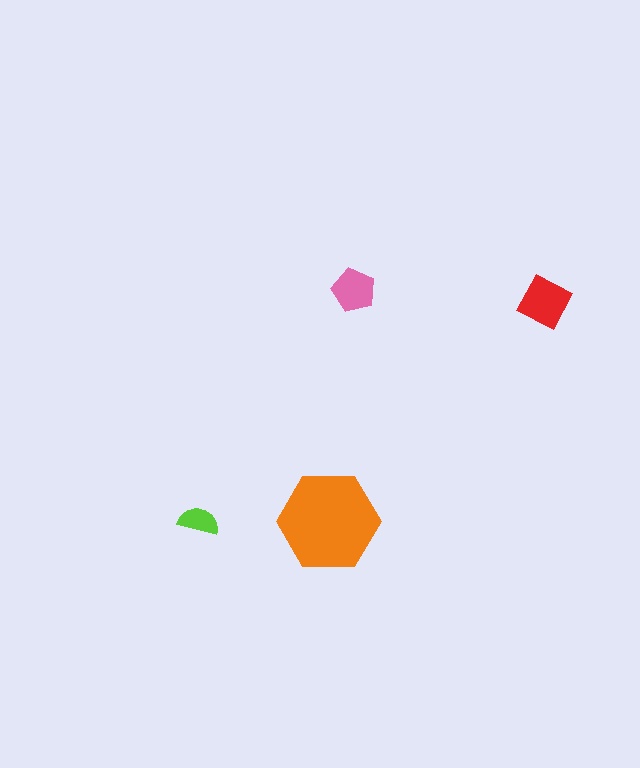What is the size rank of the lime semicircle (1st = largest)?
4th.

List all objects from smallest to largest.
The lime semicircle, the pink pentagon, the red square, the orange hexagon.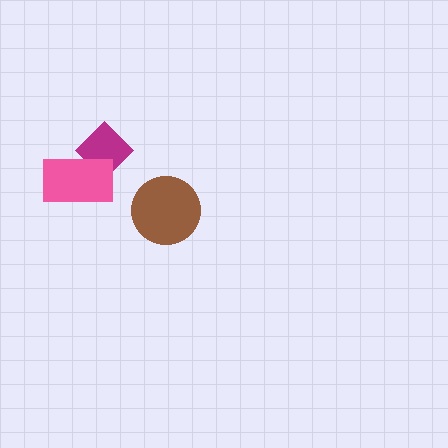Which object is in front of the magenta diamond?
The pink rectangle is in front of the magenta diamond.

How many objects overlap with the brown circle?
0 objects overlap with the brown circle.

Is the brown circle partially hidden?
No, no other shape covers it.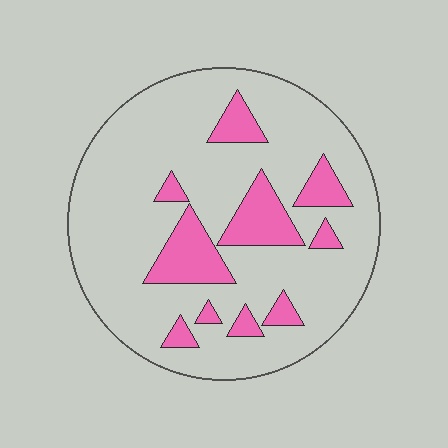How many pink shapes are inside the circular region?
10.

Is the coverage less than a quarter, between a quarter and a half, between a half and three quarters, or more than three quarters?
Less than a quarter.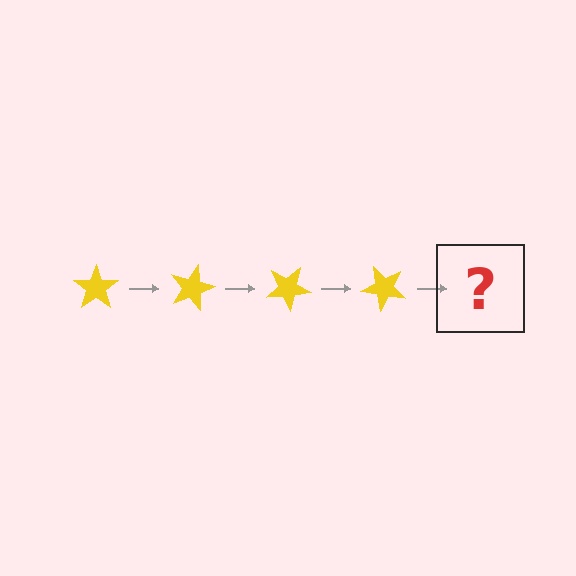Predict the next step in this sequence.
The next step is a yellow star rotated 60 degrees.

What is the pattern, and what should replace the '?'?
The pattern is that the star rotates 15 degrees each step. The '?' should be a yellow star rotated 60 degrees.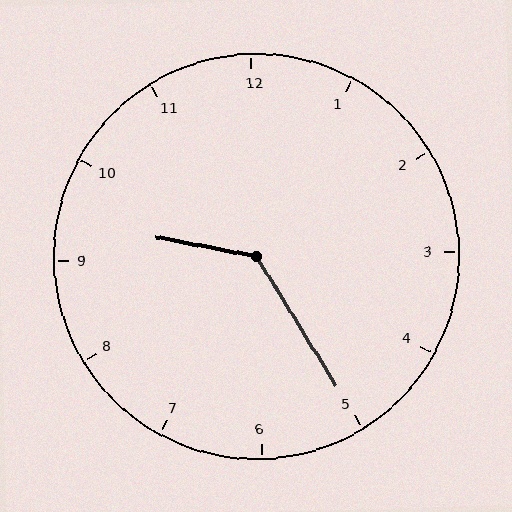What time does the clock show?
9:25.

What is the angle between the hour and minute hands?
Approximately 132 degrees.